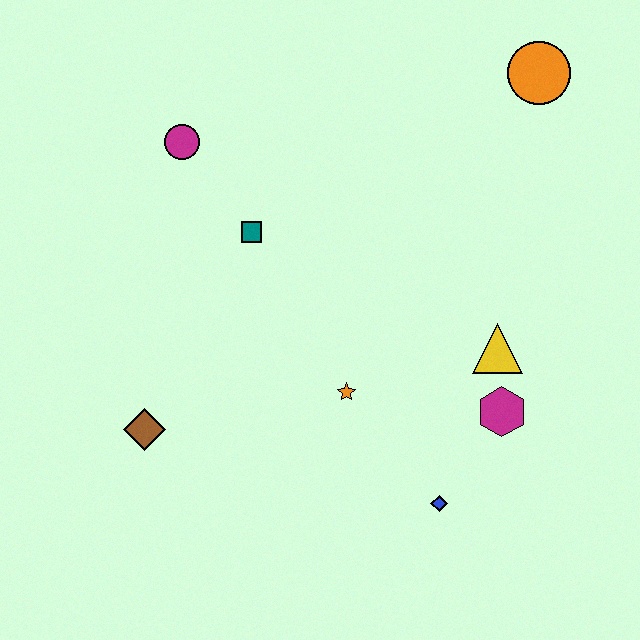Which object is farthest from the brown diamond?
The orange circle is farthest from the brown diamond.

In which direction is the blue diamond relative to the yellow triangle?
The blue diamond is below the yellow triangle.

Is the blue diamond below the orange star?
Yes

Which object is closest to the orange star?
The blue diamond is closest to the orange star.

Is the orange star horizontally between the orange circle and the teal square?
Yes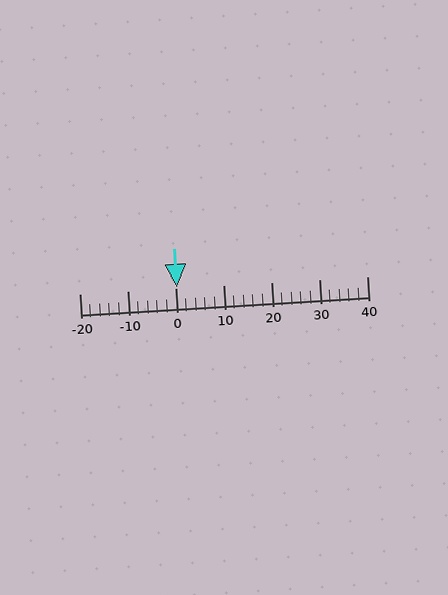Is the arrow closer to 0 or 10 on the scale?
The arrow is closer to 0.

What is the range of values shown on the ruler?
The ruler shows values from -20 to 40.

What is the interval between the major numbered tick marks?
The major tick marks are spaced 10 units apart.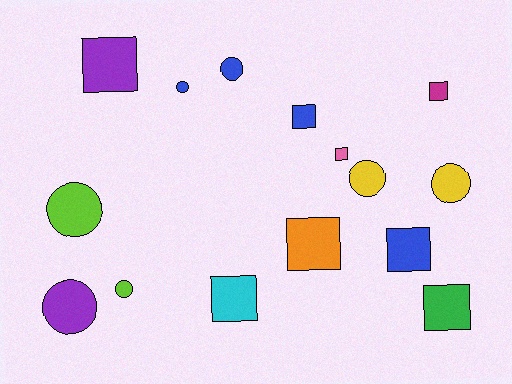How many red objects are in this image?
There are no red objects.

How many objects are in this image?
There are 15 objects.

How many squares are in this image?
There are 8 squares.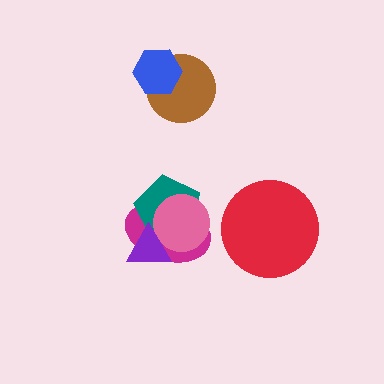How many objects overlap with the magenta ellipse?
3 objects overlap with the magenta ellipse.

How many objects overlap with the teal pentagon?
3 objects overlap with the teal pentagon.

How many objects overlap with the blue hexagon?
1 object overlaps with the blue hexagon.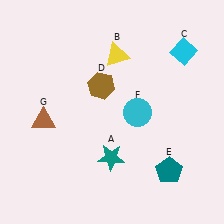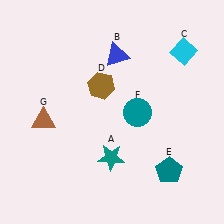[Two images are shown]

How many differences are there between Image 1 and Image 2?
There are 2 differences between the two images.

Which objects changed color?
B changed from yellow to blue. F changed from cyan to teal.